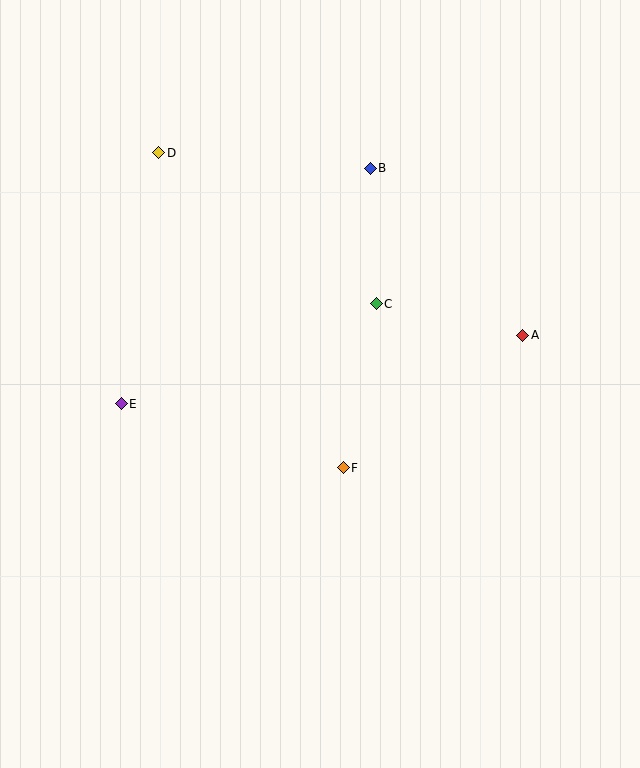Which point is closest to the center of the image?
Point F at (343, 468) is closest to the center.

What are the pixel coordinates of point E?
Point E is at (121, 404).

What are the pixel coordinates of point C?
Point C is at (376, 304).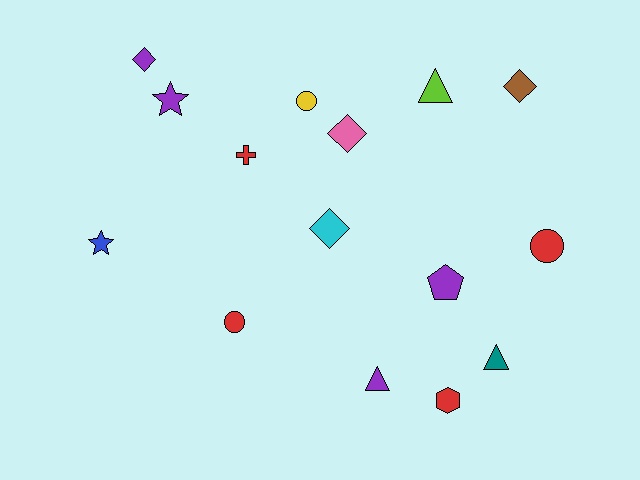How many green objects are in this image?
There are no green objects.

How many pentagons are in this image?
There is 1 pentagon.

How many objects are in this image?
There are 15 objects.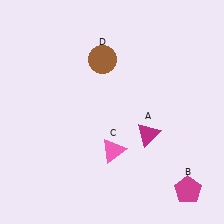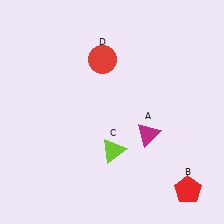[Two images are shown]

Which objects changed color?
B changed from magenta to red. C changed from pink to lime. D changed from brown to red.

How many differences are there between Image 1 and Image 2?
There are 3 differences between the two images.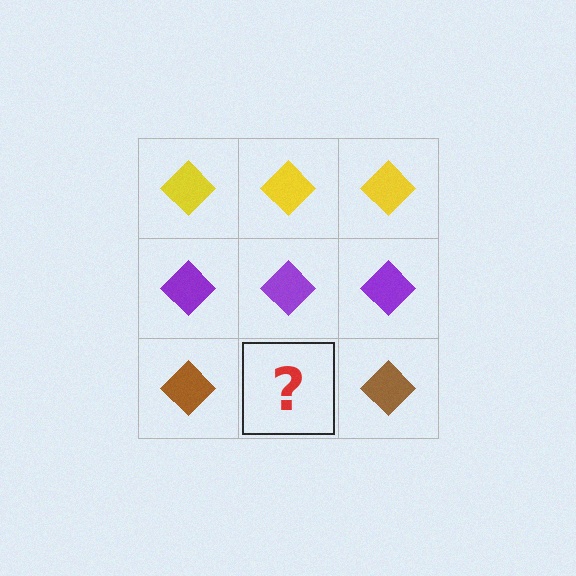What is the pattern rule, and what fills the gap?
The rule is that each row has a consistent color. The gap should be filled with a brown diamond.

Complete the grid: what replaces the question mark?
The question mark should be replaced with a brown diamond.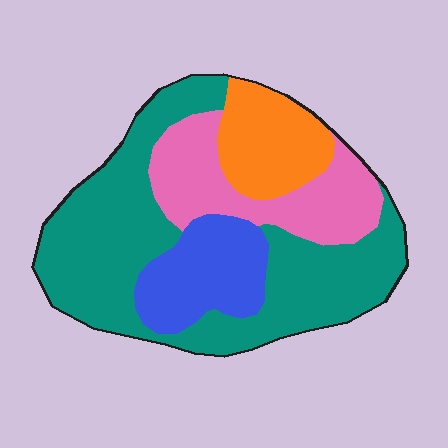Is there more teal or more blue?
Teal.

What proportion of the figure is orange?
Orange takes up about one eighth (1/8) of the figure.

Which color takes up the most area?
Teal, at roughly 50%.